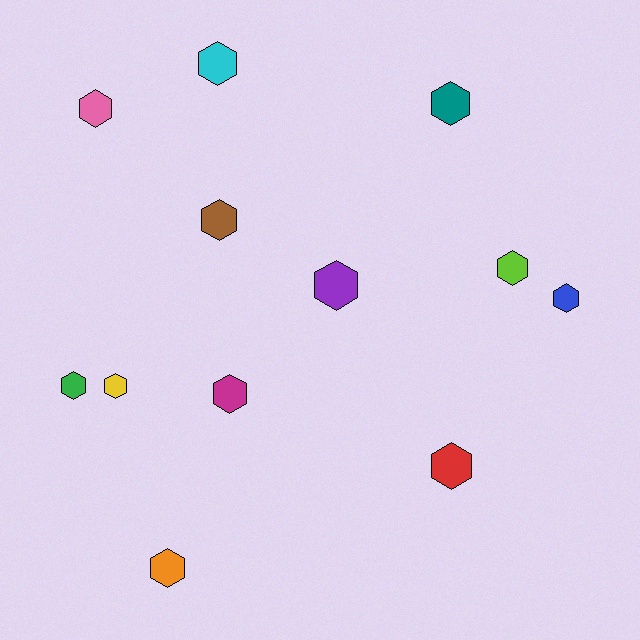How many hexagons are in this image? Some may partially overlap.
There are 12 hexagons.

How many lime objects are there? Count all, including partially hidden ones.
There is 1 lime object.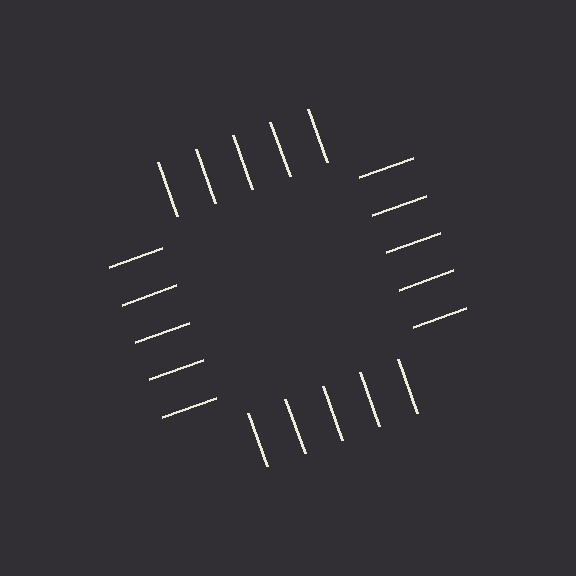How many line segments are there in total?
20 — 5 along each of the 4 edges.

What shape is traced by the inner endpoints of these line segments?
An illusory square — the line segments terminate on its edges but no continuous stroke is drawn.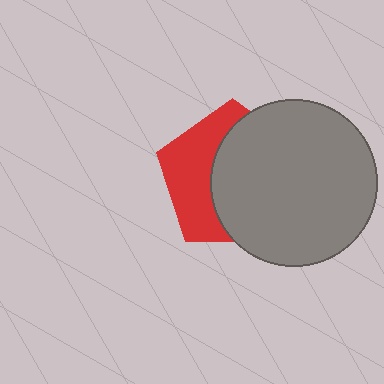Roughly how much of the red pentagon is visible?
A small part of it is visible (roughly 40%).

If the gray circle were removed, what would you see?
You would see the complete red pentagon.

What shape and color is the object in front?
The object in front is a gray circle.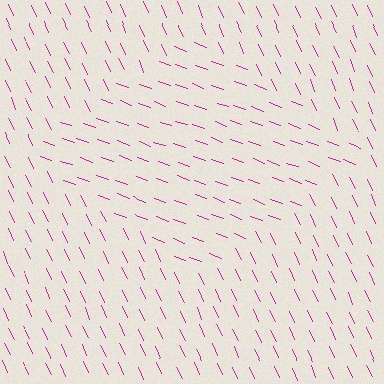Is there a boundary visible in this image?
Yes, there is a texture boundary formed by a change in line orientation.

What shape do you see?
I see a diamond.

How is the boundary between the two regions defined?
The boundary is defined purely by a change in line orientation (approximately 45 degrees difference). All lines are the same color and thickness.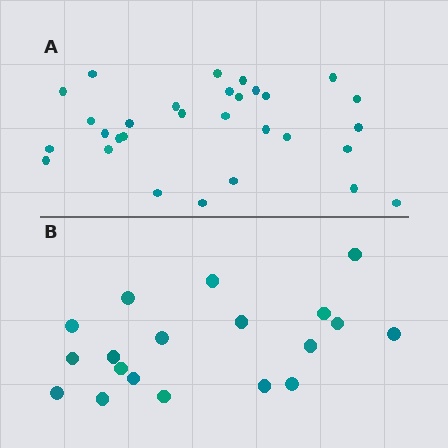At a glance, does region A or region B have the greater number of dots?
Region A (the top region) has more dots.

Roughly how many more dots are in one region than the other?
Region A has roughly 12 or so more dots than region B.